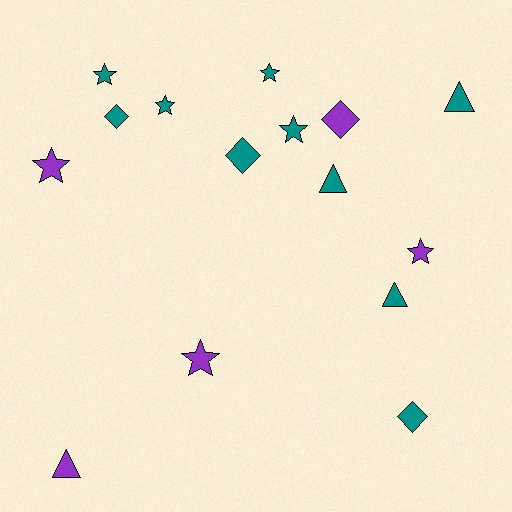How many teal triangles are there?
There are 3 teal triangles.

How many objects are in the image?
There are 15 objects.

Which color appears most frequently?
Teal, with 10 objects.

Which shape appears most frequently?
Star, with 7 objects.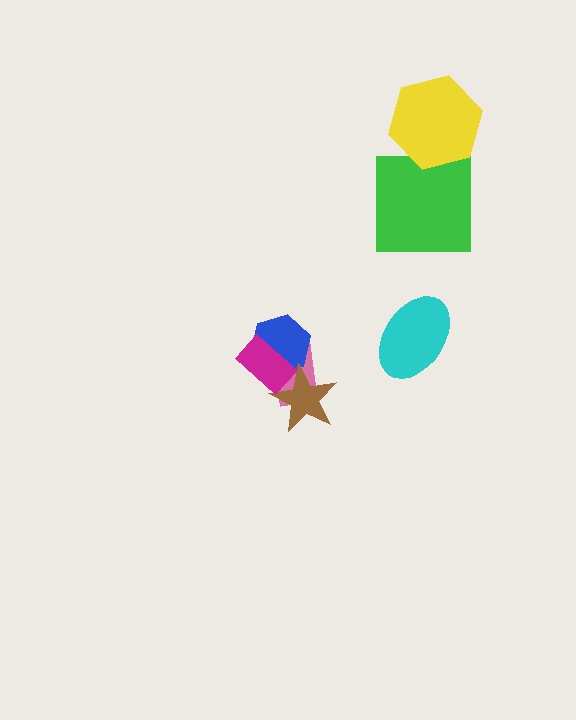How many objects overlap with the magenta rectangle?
3 objects overlap with the magenta rectangle.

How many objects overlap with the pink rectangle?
3 objects overlap with the pink rectangle.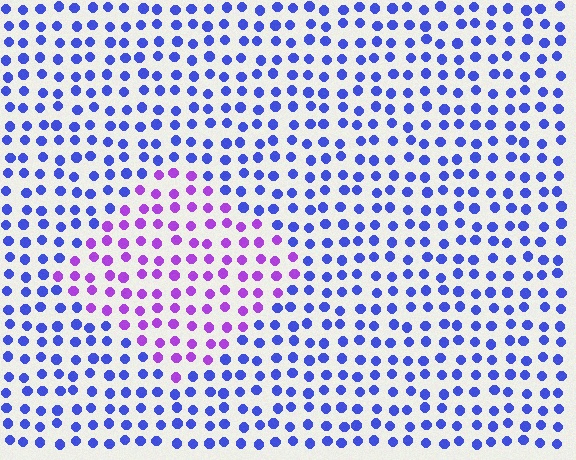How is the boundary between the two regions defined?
The boundary is defined purely by a slight shift in hue (about 48 degrees). Spacing, size, and orientation are identical on both sides.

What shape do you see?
I see a diamond.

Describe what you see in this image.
The image is filled with small blue elements in a uniform arrangement. A diamond-shaped region is visible where the elements are tinted to a slightly different hue, forming a subtle color boundary.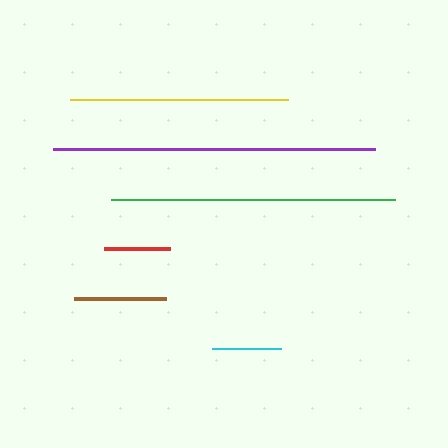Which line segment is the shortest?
The red line is the shortest at approximately 66 pixels.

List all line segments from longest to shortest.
From longest to shortest: purple, green, yellow, brown, cyan, red.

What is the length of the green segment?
The green segment is approximately 285 pixels long.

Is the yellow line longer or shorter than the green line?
The green line is longer than the yellow line.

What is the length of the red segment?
The red segment is approximately 66 pixels long.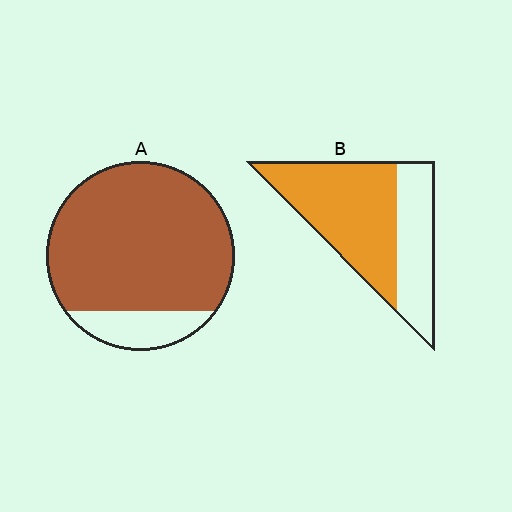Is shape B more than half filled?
Yes.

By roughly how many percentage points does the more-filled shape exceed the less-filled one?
By roughly 20 percentage points (A over B).